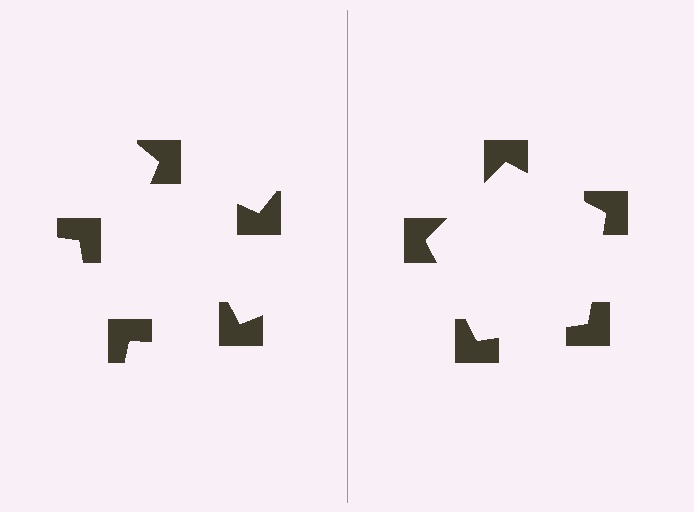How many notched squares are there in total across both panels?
10 — 5 on each side.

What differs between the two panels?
The notched squares are positioned identically on both sides; only the wedge orientations differ. On the right they align to a pentagon; on the left they are misaligned.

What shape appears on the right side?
An illusory pentagon.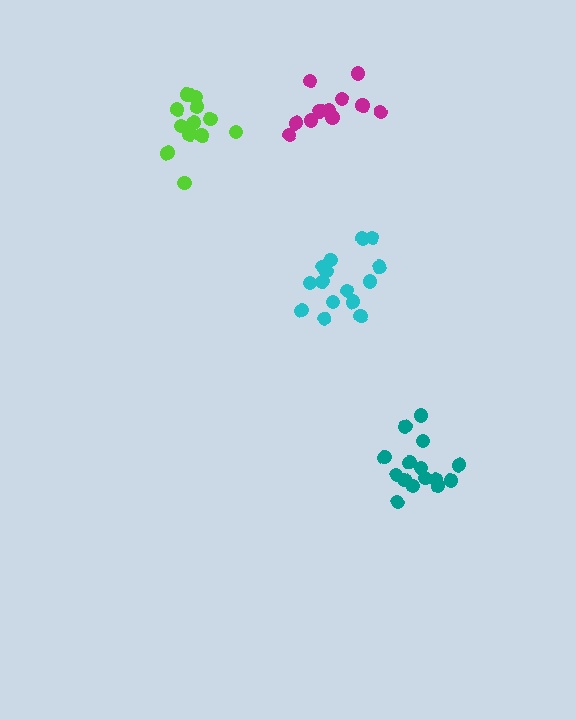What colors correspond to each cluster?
The clusters are colored: magenta, cyan, lime, teal.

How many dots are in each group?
Group 1: 11 dots, Group 2: 15 dots, Group 3: 12 dots, Group 4: 15 dots (53 total).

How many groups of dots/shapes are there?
There are 4 groups.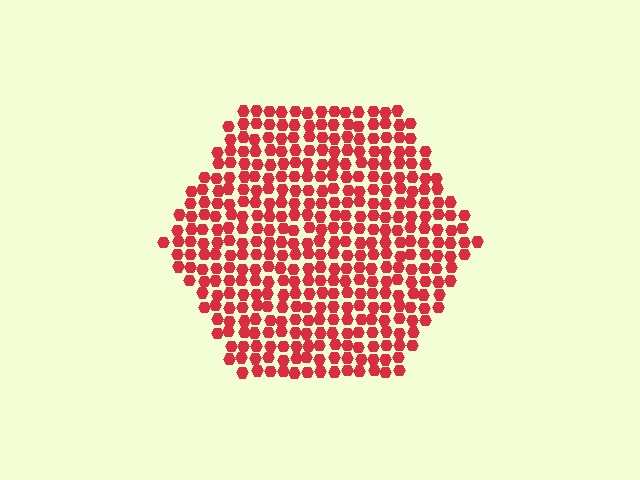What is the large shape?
The large shape is a hexagon.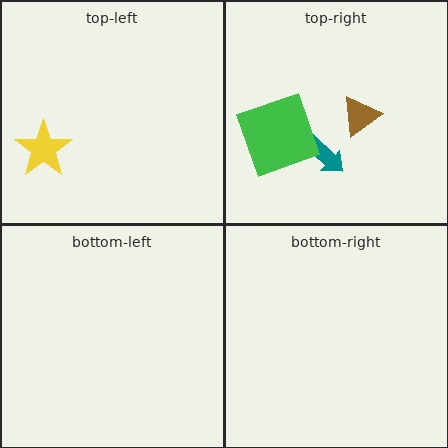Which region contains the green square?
The top-right region.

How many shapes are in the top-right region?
3.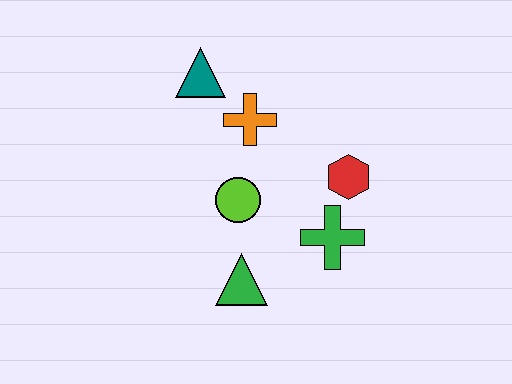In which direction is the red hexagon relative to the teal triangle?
The red hexagon is to the right of the teal triangle.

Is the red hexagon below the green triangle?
No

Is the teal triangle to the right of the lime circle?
No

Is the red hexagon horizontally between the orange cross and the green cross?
No